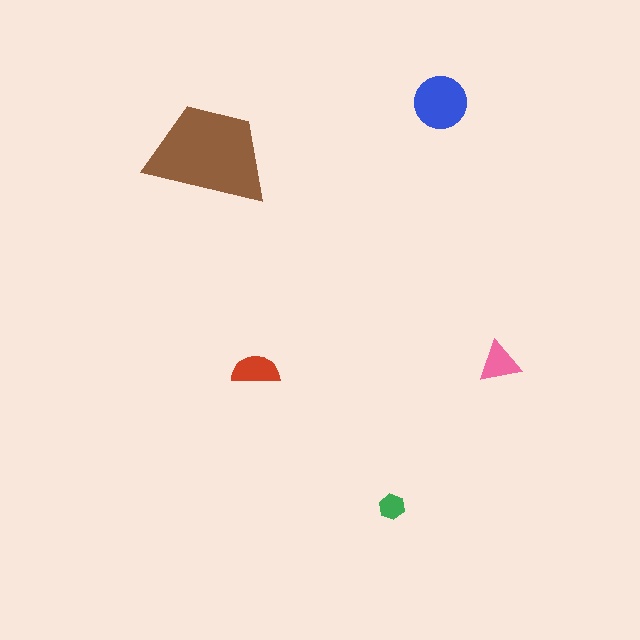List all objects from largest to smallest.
The brown trapezoid, the blue circle, the red semicircle, the pink triangle, the green hexagon.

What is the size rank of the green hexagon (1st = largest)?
5th.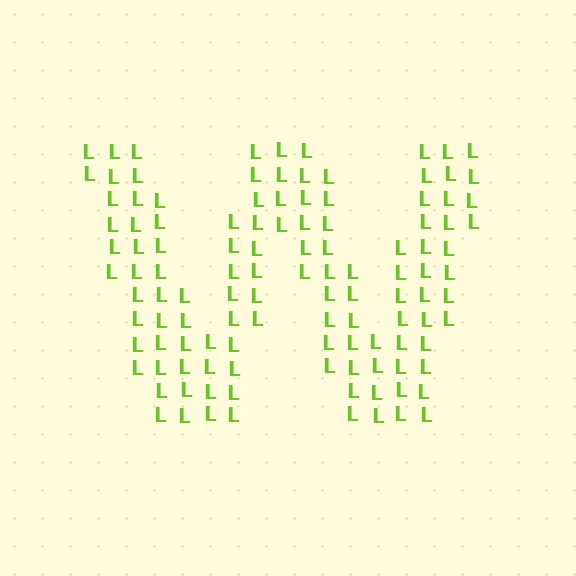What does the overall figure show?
The overall figure shows the letter W.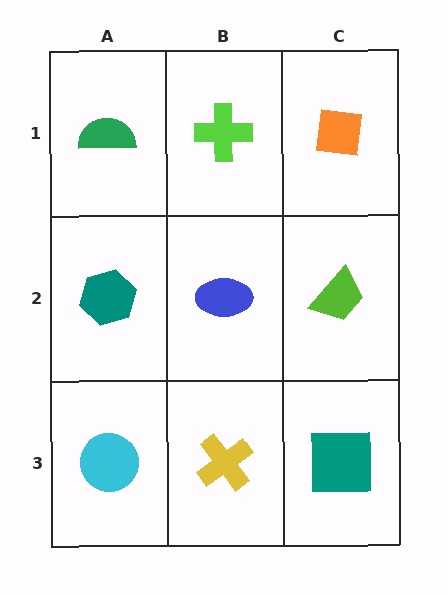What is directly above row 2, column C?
An orange square.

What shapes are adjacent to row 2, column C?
An orange square (row 1, column C), a teal square (row 3, column C), a blue ellipse (row 2, column B).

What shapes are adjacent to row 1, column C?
A lime trapezoid (row 2, column C), a lime cross (row 1, column B).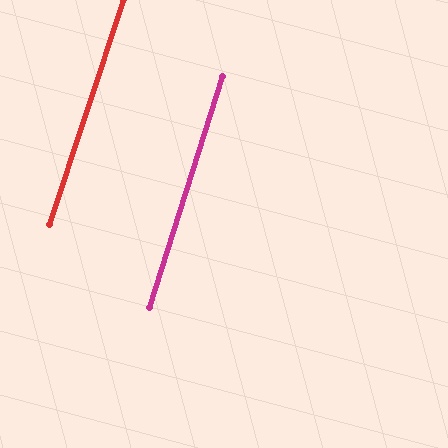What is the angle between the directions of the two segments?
Approximately 1 degree.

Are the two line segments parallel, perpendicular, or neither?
Parallel — their directions differ by only 0.5°.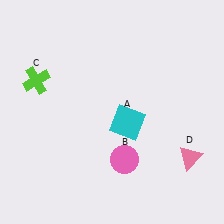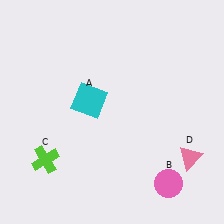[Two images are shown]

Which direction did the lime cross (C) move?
The lime cross (C) moved down.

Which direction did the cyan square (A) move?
The cyan square (A) moved left.